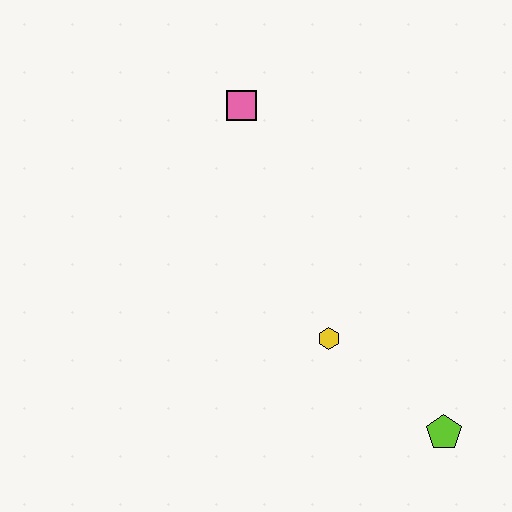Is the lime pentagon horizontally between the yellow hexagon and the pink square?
No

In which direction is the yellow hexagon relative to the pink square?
The yellow hexagon is below the pink square.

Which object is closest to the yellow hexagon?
The lime pentagon is closest to the yellow hexagon.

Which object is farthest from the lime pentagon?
The pink square is farthest from the lime pentagon.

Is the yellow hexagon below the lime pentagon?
No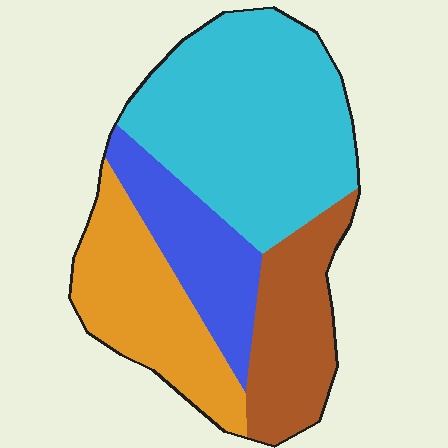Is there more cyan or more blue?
Cyan.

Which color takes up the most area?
Cyan, at roughly 40%.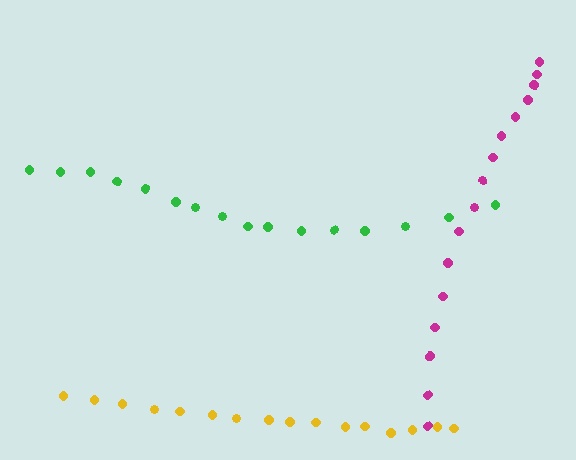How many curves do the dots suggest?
There are 3 distinct paths.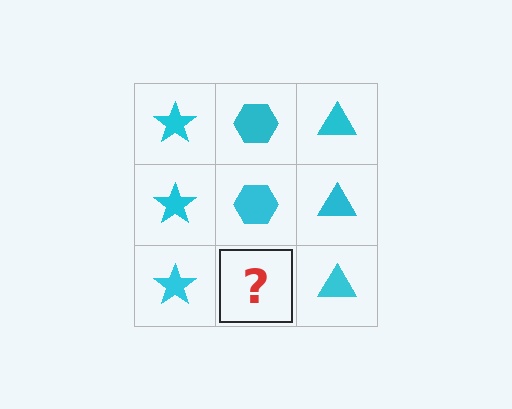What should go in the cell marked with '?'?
The missing cell should contain a cyan hexagon.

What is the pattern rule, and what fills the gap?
The rule is that each column has a consistent shape. The gap should be filled with a cyan hexagon.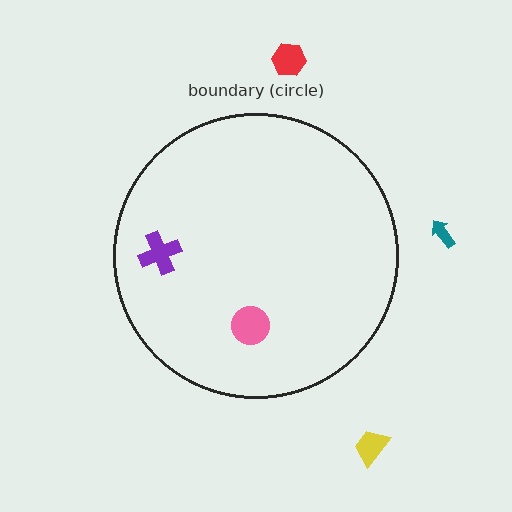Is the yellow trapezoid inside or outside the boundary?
Outside.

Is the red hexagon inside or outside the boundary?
Outside.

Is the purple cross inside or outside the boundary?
Inside.